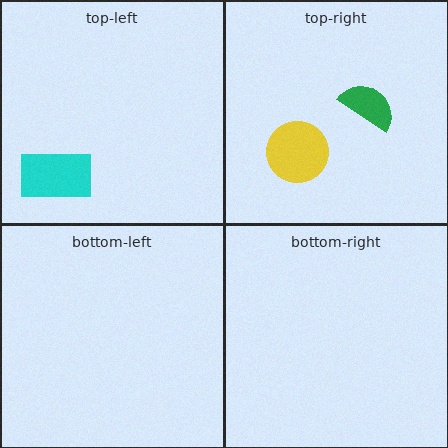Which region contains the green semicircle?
The top-right region.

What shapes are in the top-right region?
The green semicircle, the yellow circle.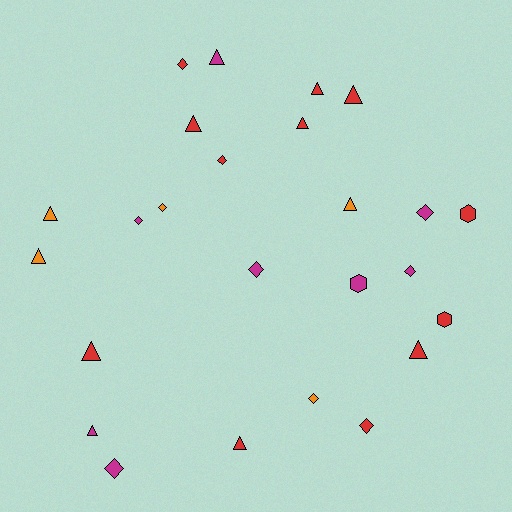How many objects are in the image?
There are 25 objects.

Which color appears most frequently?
Red, with 12 objects.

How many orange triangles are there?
There are 3 orange triangles.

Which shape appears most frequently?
Triangle, with 12 objects.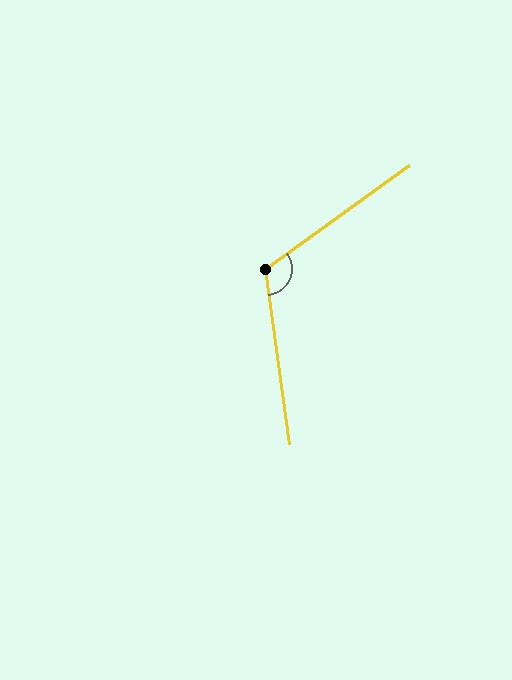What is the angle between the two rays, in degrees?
Approximately 118 degrees.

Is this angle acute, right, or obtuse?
It is obtuse.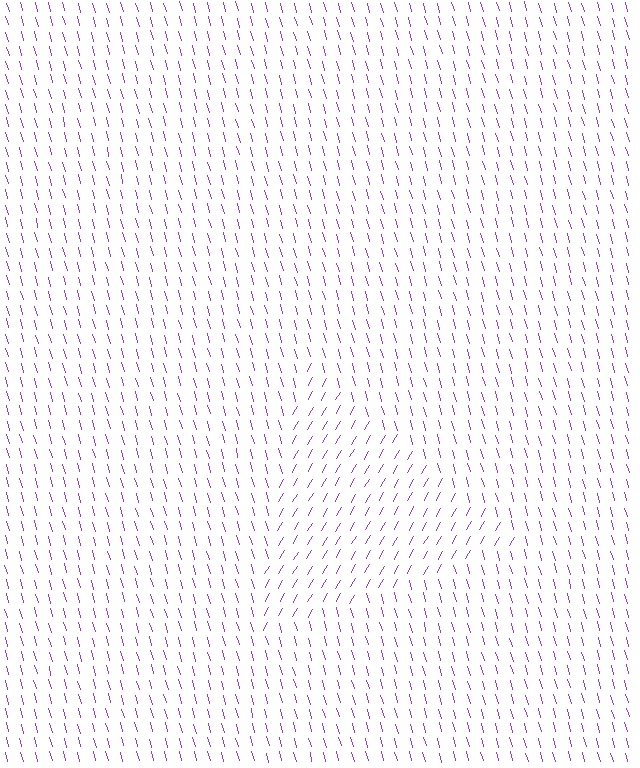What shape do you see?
I see a triangle.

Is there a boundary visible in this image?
Yes, there is a texture boundary formed by a change in line orientation.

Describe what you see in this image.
The image is filled with small purple line segments. A triangle region in the image has lines oriented differently from the surrounding lines, creating a visible texture boundary.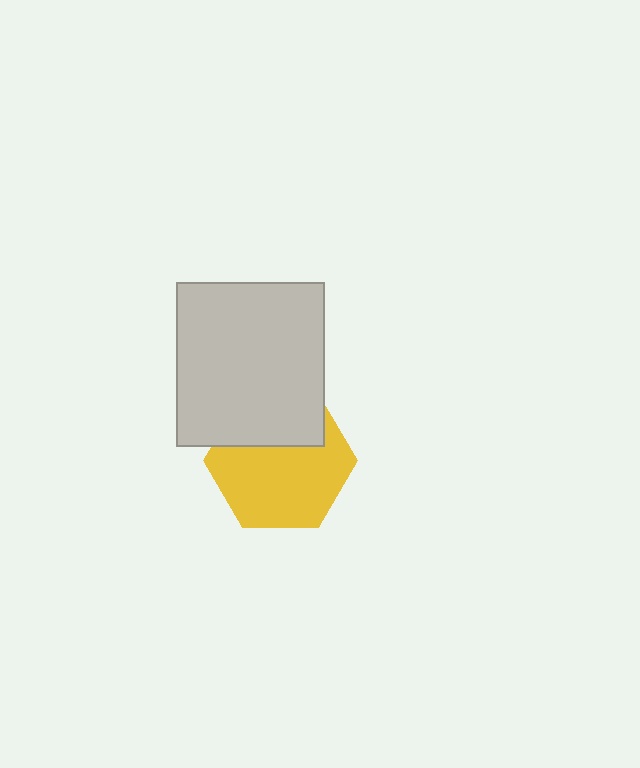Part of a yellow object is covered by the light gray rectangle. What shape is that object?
It is a hexagon.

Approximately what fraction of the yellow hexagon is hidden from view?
Roughly 34% of the yellow hexagon is hidden behind the light gray rectangle.